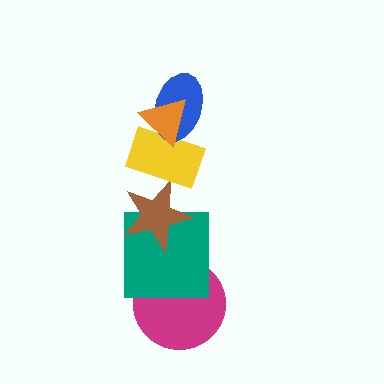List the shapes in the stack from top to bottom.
From top to bottom: the orange triangle, the blue ellipse, the yellow rectangle, the brown star, the teal square, the magenta circle.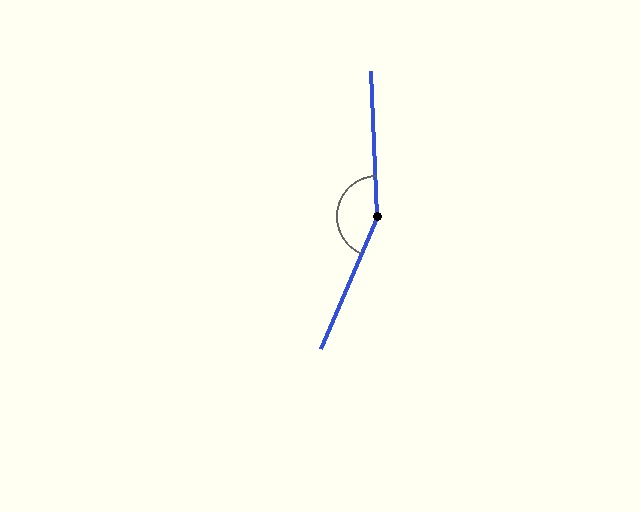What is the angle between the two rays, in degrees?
Approximately 154 degrees.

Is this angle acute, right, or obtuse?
It is obtuse.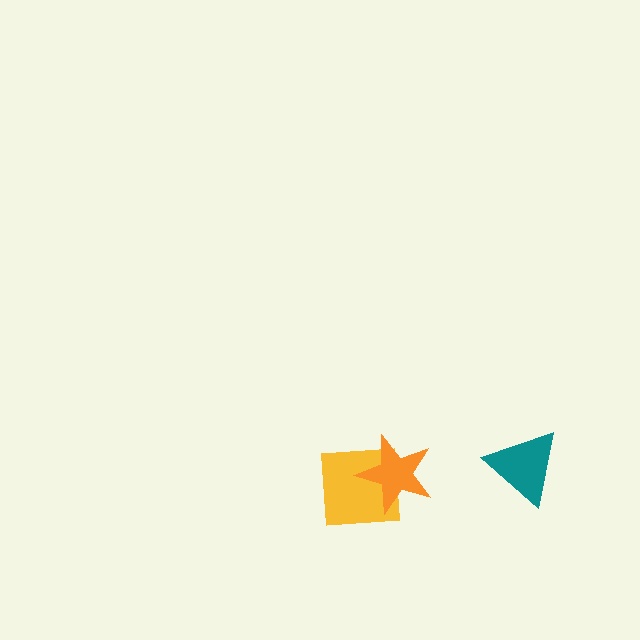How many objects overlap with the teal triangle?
0 objects overlap with the teal triangle.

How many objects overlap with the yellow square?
1 object overlaps with the yellow square.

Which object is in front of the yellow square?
The orange star is in front of the yellow square.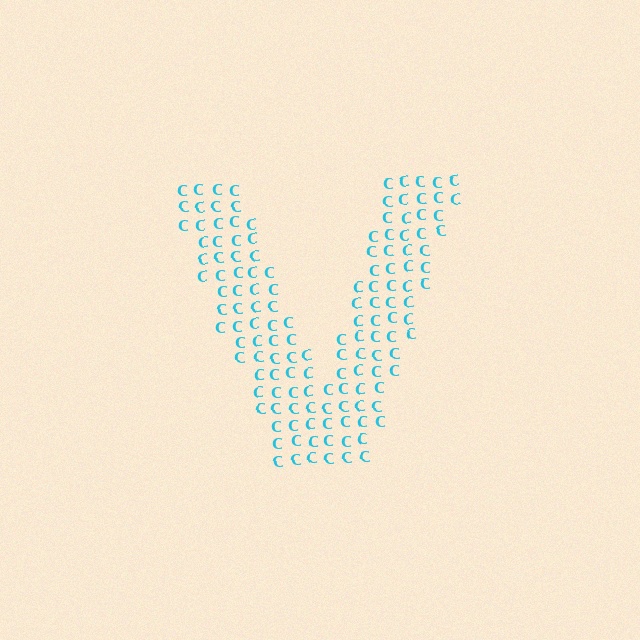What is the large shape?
The large shape is the letter V.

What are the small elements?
The small elements are letter C's.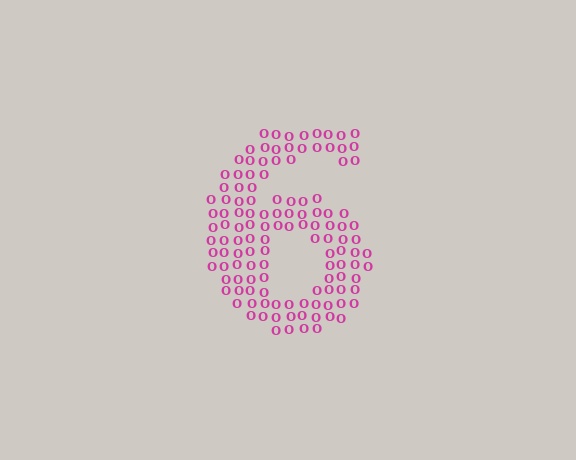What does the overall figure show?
The overall figure shows the digit 6.